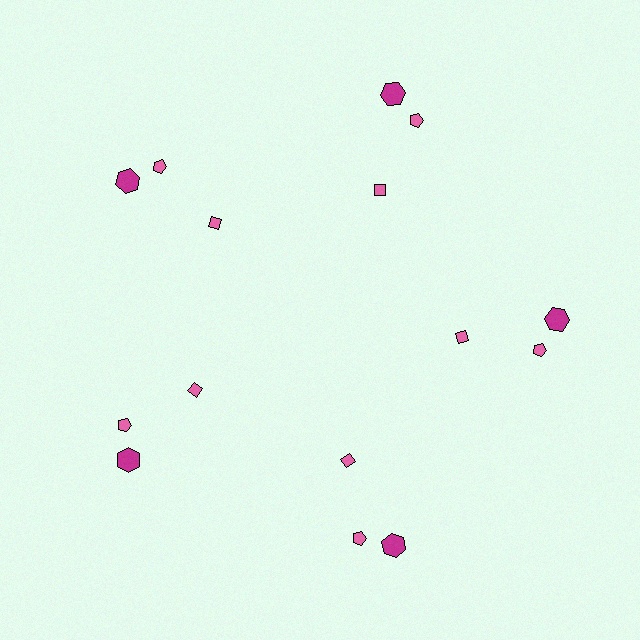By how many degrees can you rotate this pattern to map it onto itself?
The pattern maps onto itself every 72 degrees of rotation.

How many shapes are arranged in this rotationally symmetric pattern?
There are 15 shapes, arranged in 5 groups of 3.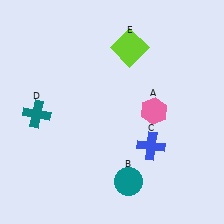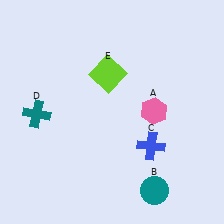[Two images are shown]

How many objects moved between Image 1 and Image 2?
2 objects moved between the two images.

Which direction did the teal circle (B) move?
The teal circle (B) moved right.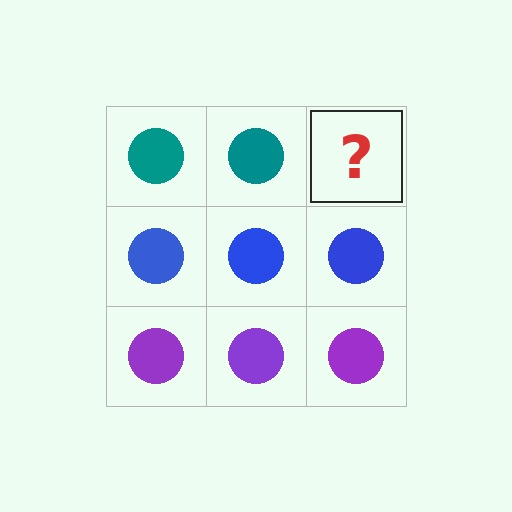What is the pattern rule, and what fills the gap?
The rule is that each row has a consistent color. The gap should be filled with a teal circle.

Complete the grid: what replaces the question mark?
The question mark should be replaced with a teal circle.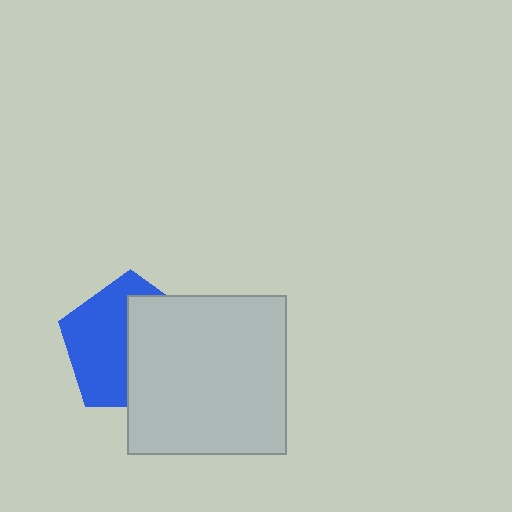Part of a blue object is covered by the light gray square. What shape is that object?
It is a pentagon.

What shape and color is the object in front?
The object in front is a light gray square.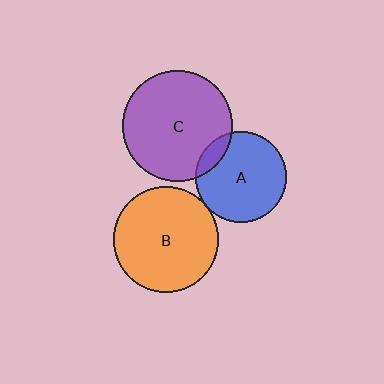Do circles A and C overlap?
Yes.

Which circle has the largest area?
Circle C (purple).